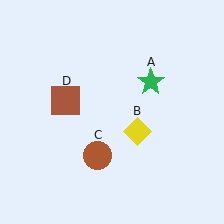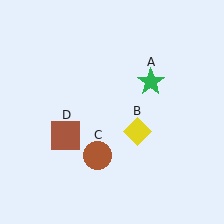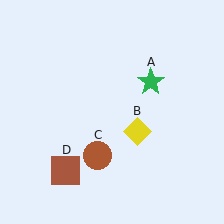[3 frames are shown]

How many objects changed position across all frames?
1 object changed position: brown square (object D).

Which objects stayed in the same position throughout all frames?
Green star (object A) and yellow diamond (object B) and brown circle (object C) remained stationary.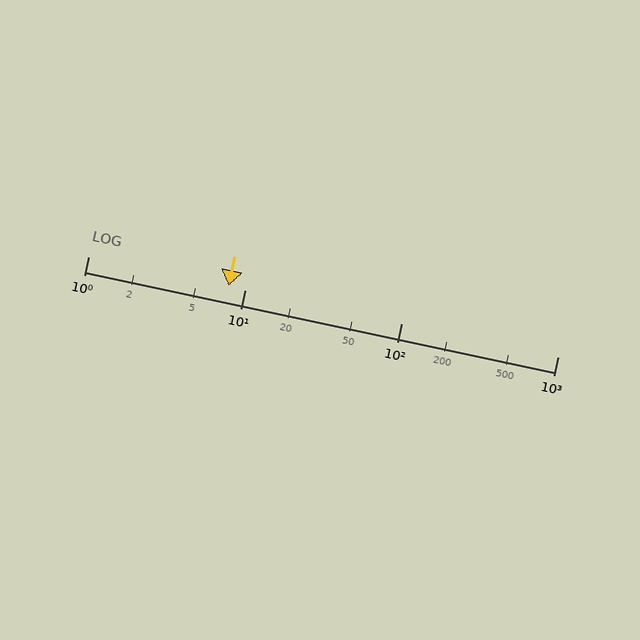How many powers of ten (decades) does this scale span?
The scale spans 3 decades, from 1 to 1000.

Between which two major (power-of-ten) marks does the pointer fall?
The pointer is between 1 and 10.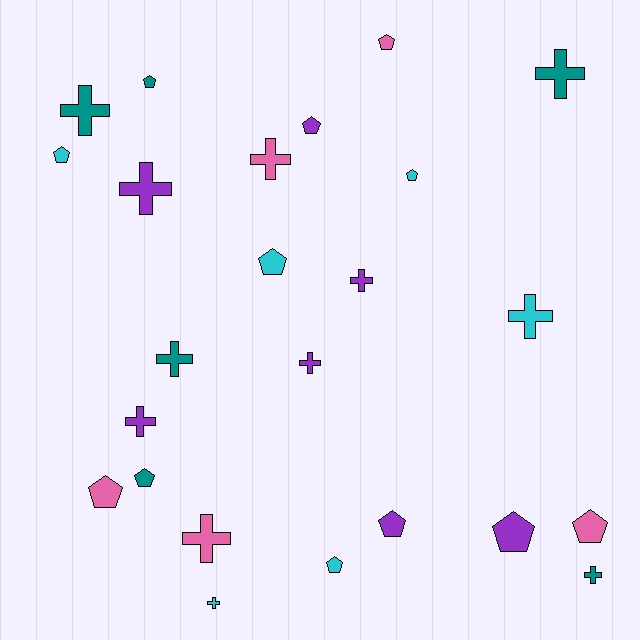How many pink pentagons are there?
There are 3 pink pentagons.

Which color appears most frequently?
Purple, with 7 objects.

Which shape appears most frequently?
Pentagon, with 12 objects.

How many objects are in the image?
There are 24 objects.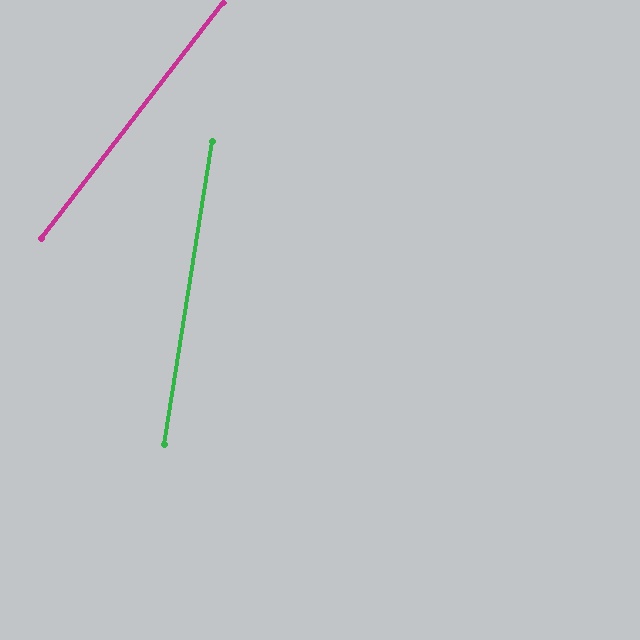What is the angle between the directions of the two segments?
Approximately 29 degrees.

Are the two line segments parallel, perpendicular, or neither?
Neither parallel nor perpendicular — they differ by about 29°.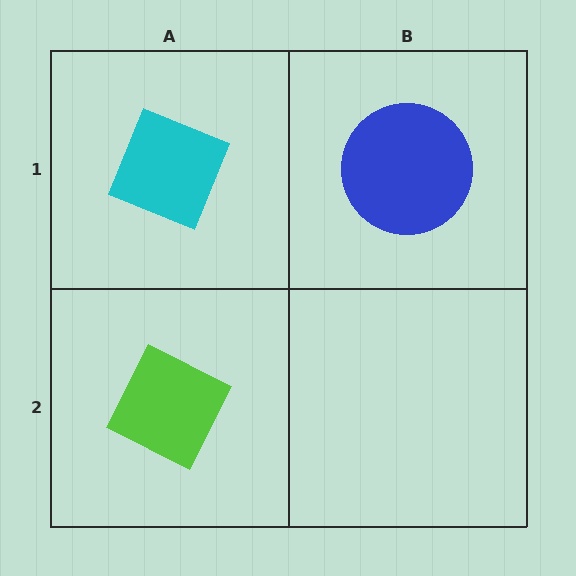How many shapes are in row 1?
2 shapes.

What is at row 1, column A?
A cyan diamond.